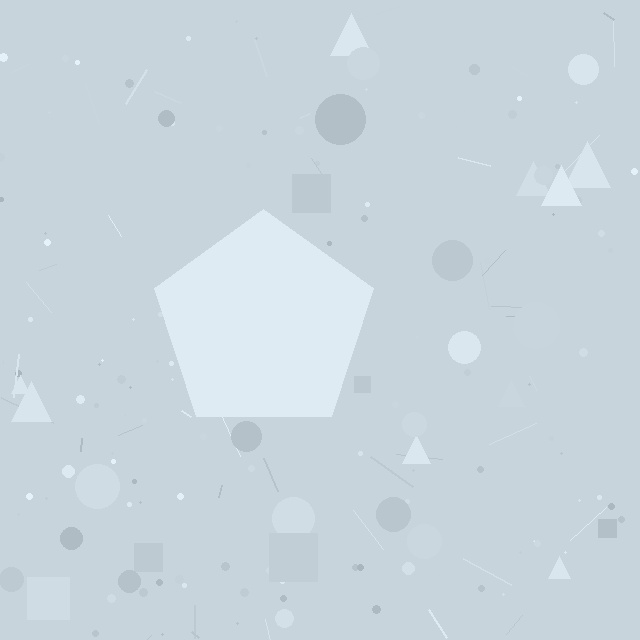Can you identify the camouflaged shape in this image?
The camouflaged shape is a pentagon.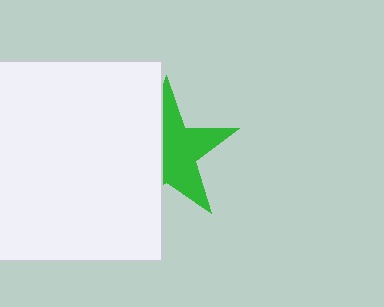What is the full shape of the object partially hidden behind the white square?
The partially hidden object is a green star.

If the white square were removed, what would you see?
You would see the complete green star.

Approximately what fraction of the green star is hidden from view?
Roughly 46% of the green star is hidden behind the white square.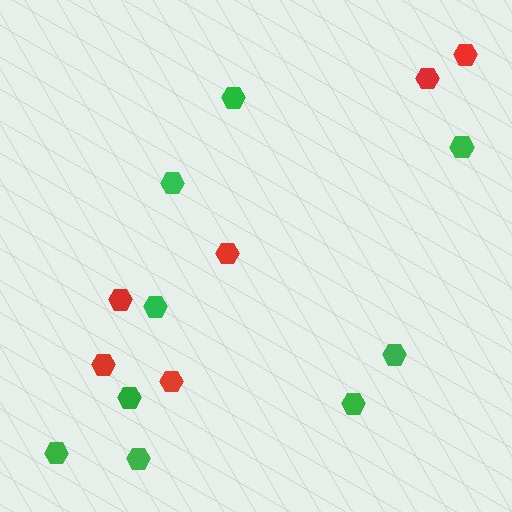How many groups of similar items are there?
There are 2 groups: one group of green hexagons (9) and one group of red hexagons (6).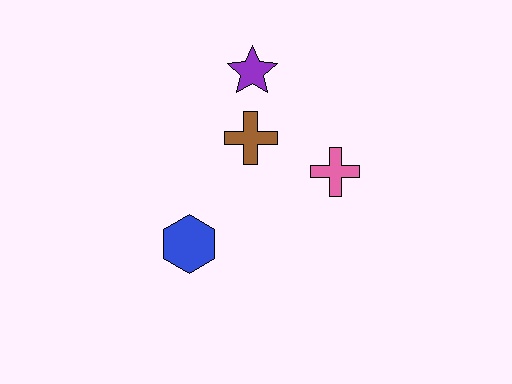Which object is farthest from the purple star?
The blue hexagon is farthest from the purple star.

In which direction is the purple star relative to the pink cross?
The purple star is above the pink cross.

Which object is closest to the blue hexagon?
The brown cross is closest to the blue hexagon.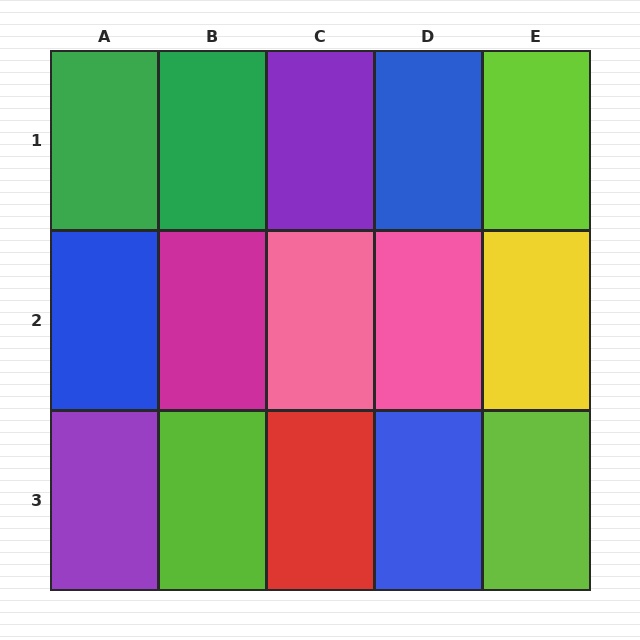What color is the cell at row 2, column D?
Pink.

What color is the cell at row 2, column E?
Yellow.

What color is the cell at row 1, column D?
Blue.